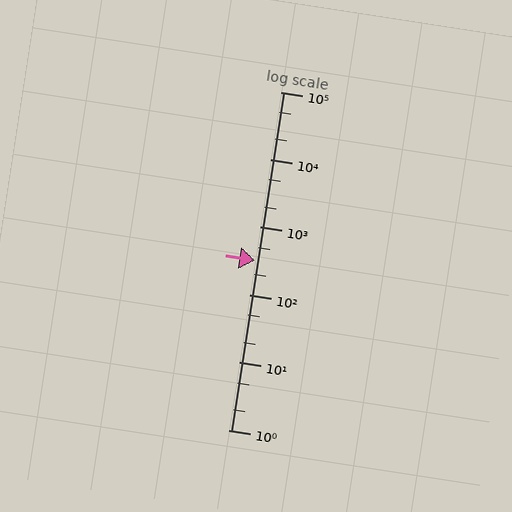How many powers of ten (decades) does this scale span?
The scale spans 5 decades, from 1 to 100000.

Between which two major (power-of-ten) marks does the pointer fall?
The pointer is between 100 and 1000.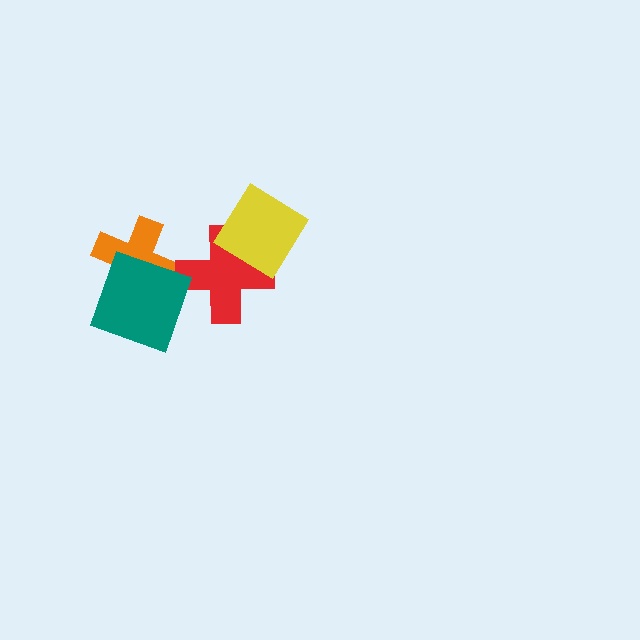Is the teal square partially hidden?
No, no other shape covers it.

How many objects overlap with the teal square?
1 object overlaps with the teal square.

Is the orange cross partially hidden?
Yes, it is partially covered by another shape.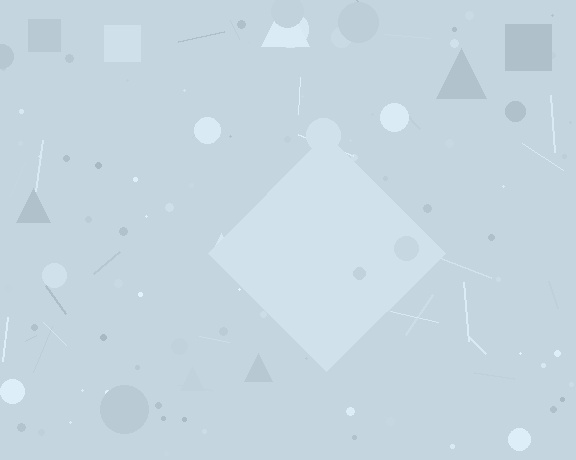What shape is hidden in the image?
A diamond is hidden in the image.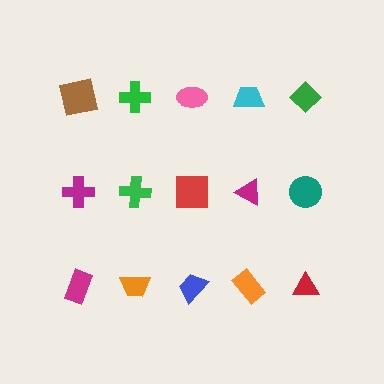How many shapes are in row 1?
5 shapes.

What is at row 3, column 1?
A magenta rectangle.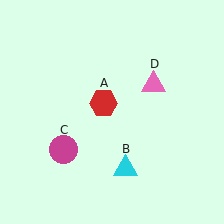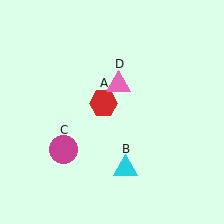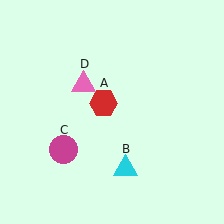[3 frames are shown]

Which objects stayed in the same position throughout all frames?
Red hexagon (object A) and cyan triangle (object B) and magenta circle (object C) remained stationary.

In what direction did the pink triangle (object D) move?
The pink triangle (object D) moved left.